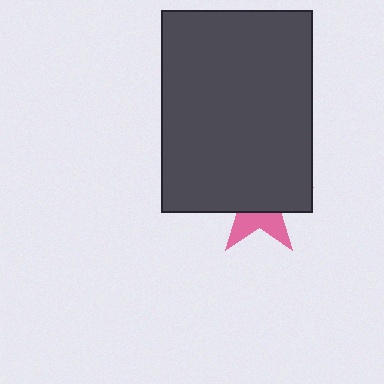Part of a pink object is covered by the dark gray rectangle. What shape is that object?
It is a star.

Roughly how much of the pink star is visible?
A small part of it is visible (roughly 35%).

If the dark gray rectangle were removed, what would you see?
You would see the complete pink star.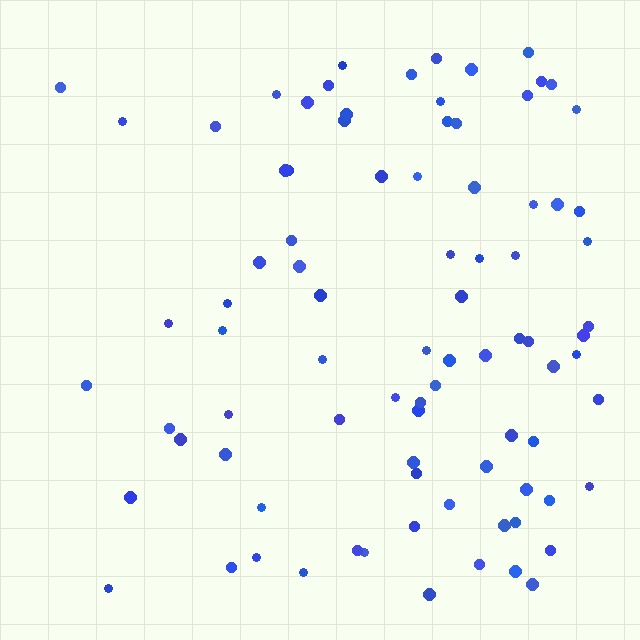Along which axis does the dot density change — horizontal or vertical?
Horizontal.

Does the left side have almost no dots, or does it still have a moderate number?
Still a moderate number, just noticeably fewer than the right.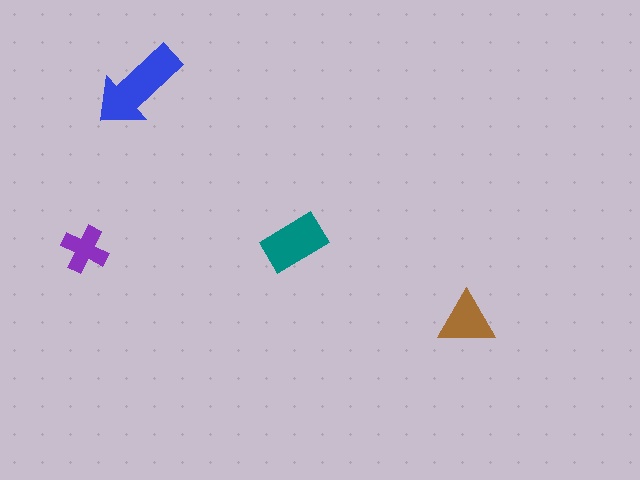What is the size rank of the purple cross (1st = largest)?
4th.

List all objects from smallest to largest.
The purple cross, the brown triangle, the teal rectangle, the blue arrow.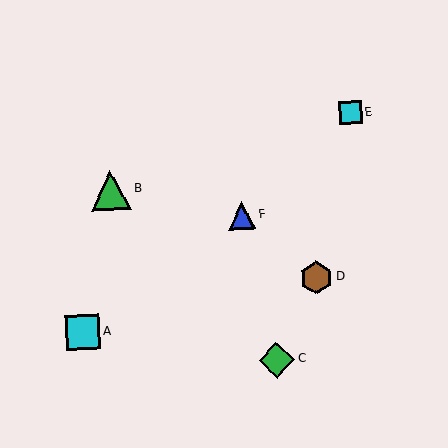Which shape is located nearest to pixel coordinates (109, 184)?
The green triangle (labeled B) at (111, 190) is nearest to that location.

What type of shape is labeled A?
Shape A is a cyan square.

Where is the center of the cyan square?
The center of the cyan square is at (350, 113).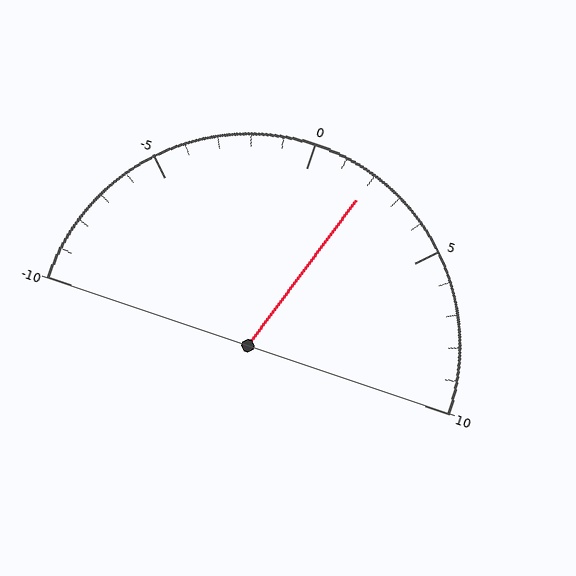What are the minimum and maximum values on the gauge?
The gauge ranges from -10 to 10.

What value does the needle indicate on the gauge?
The needle indicates approximately 2.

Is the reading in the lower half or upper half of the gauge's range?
The reading is in the upper half of the range (-10 to 10).